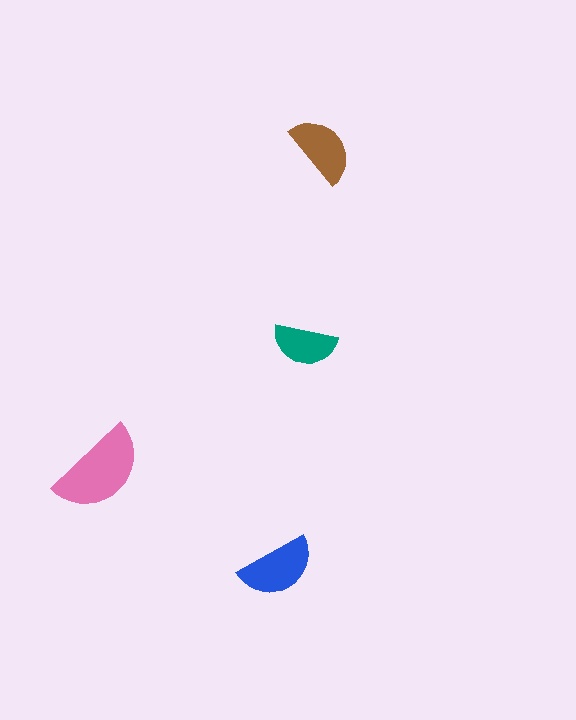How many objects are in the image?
There are 4 objects in the image.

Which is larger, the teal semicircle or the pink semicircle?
The pink one.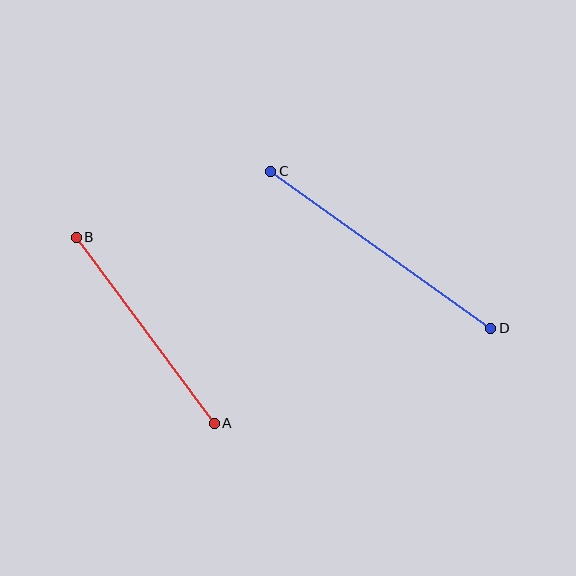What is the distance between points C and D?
The distance is approximately 270 pixels.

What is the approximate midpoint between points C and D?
The midpoint is at approximately (381, 250) pixels.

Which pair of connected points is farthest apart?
Points C and D are farthest apart.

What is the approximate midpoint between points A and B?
The midpoint is at approximately (145, 330) pixels.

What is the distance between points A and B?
The distance is approximately 232 pixels.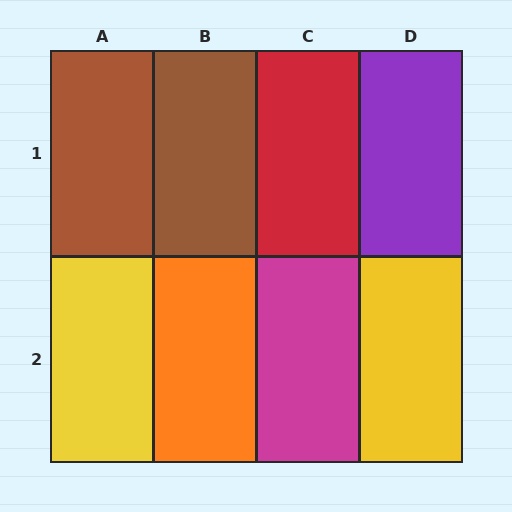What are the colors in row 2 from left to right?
Yellow, orange, magenta, yellow.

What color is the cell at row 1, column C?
Red.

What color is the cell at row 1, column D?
Purple.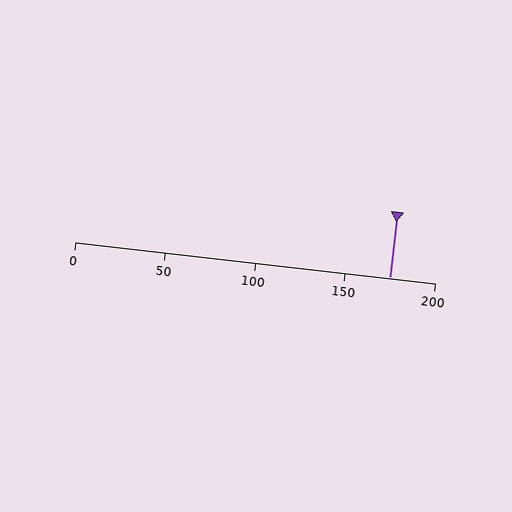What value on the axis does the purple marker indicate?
The marker indicates approximately 175.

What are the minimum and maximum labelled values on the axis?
The axis runs from 0 to 200.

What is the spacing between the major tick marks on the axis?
The major ticks are spaced 50 apart.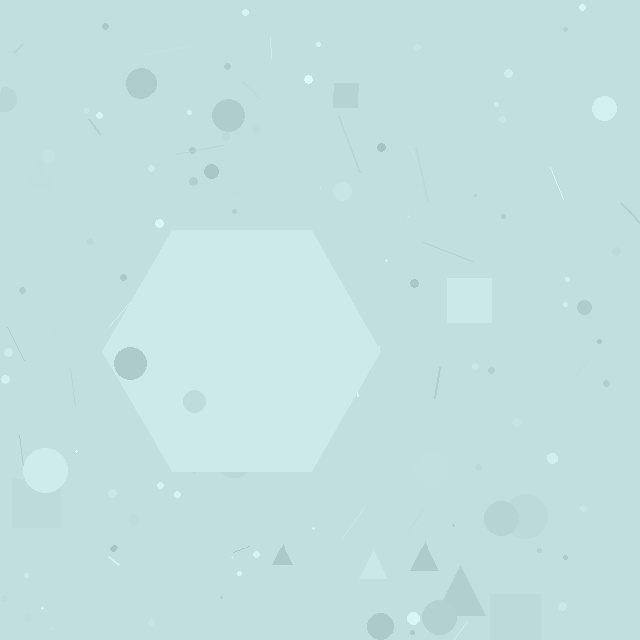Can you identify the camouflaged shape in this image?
The camouflaged shape is a hexagon.